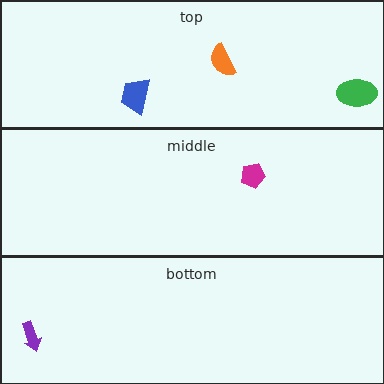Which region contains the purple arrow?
The bottom region.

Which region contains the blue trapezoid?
The top region.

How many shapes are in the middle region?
1.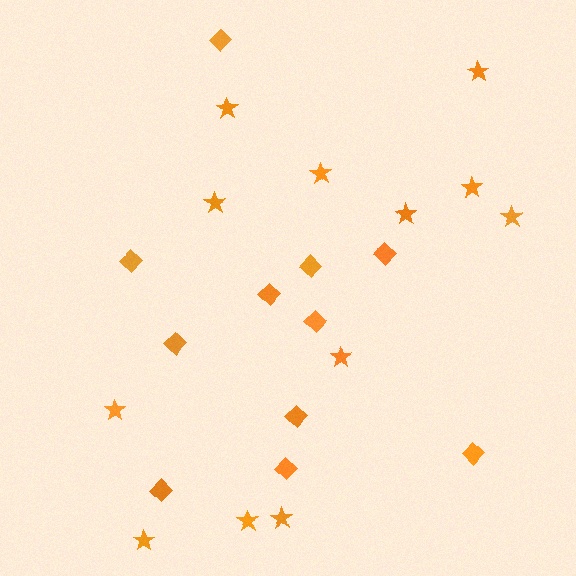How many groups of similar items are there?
There are 2 groups: one group of diamonds (11) and one group of stars (12).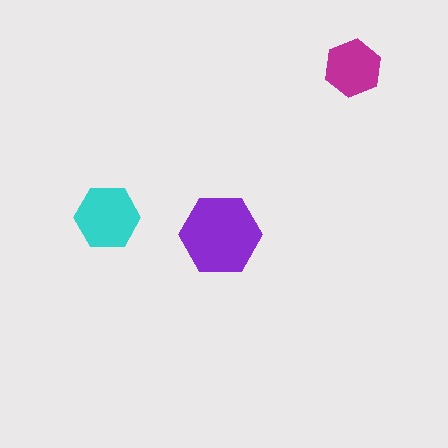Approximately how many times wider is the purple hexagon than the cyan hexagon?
About 1.5 times wider.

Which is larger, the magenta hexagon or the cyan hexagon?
The cyan one.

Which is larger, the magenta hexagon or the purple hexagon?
The purple one.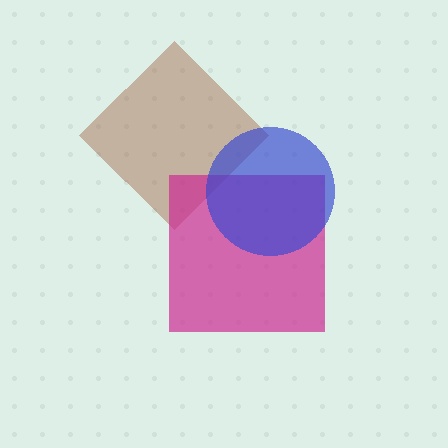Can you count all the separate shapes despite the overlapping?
Yes, there are 3 separate shapes.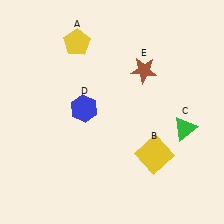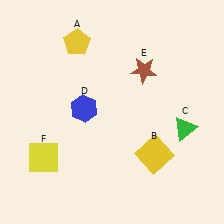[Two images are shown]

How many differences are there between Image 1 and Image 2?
There is 1 difference between the two images.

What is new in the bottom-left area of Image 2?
A yellow square (F) was added in the bottom-left area of Image 2.